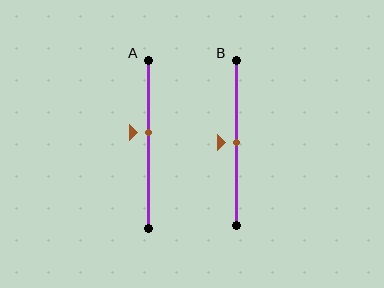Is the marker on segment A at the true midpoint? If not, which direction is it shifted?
No, the marker on segment A is shifted upward by about 7% of the segment length.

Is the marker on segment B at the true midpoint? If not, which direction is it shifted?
Yes, the marker on segment B is at the true midpoint.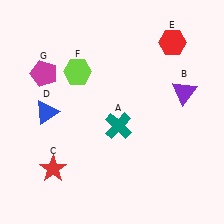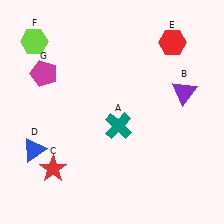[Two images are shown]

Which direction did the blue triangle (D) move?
The blue triangle (D) moved down.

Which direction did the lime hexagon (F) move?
The lime hexagon (F) moved left.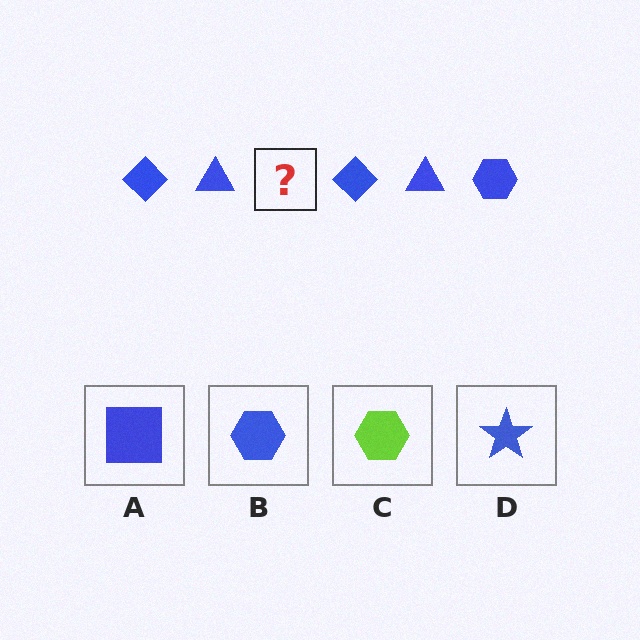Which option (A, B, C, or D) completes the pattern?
B.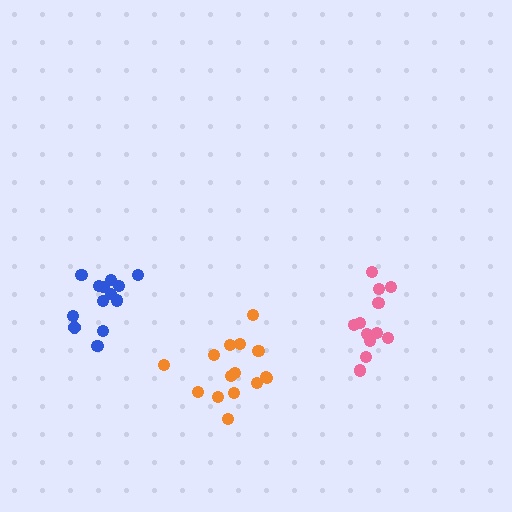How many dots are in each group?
Group 1: 15 dots, Group 2: 13 dots, Group 3: 12 dots (40 total).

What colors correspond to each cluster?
The clusters are colored: orange, blue, pink.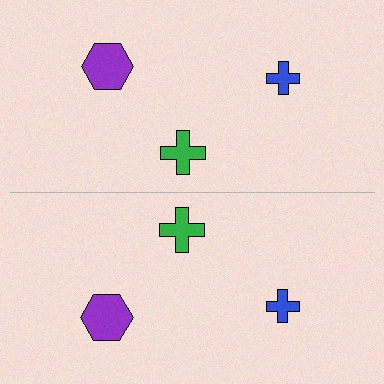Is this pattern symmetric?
Yes, this pattern has bilateral (reflection) symmetry.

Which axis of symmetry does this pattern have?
The pattern has a horizontal axis of symmetry running through the center of the image.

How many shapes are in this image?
There are 6 shapes in this image.